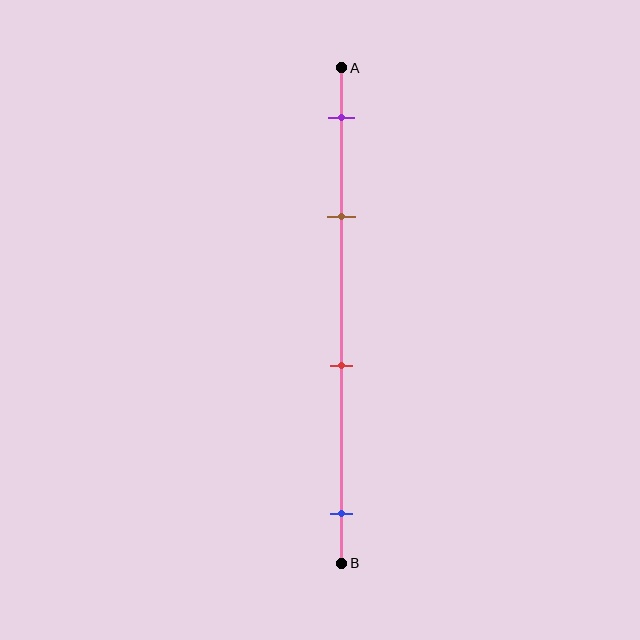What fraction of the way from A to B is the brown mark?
The brown mark is approximately 30% (0.3) of the way from A to B.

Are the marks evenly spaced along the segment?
No, the marks are not evenly spaced.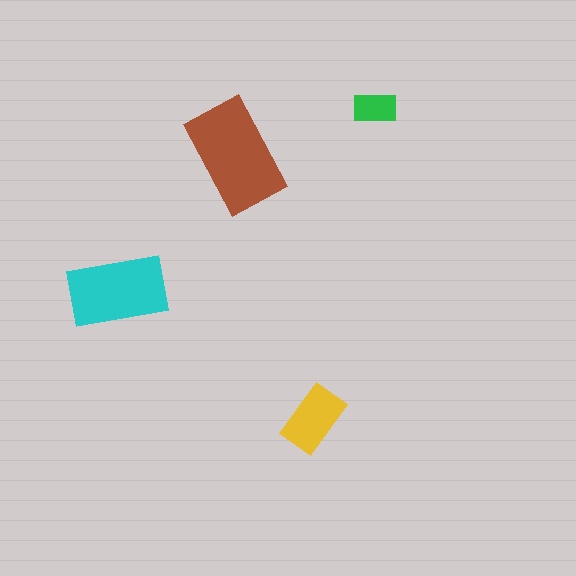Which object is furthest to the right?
The green rectangle is rightmost.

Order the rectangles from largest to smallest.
the brown one, the cyan one, the yellow one, the green one.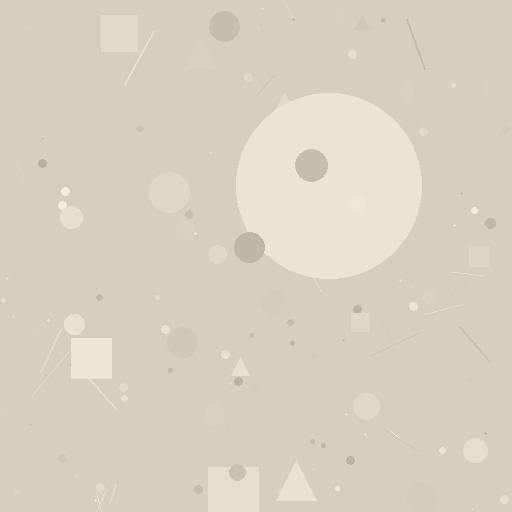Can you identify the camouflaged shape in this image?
The camouflaged shape is a circle.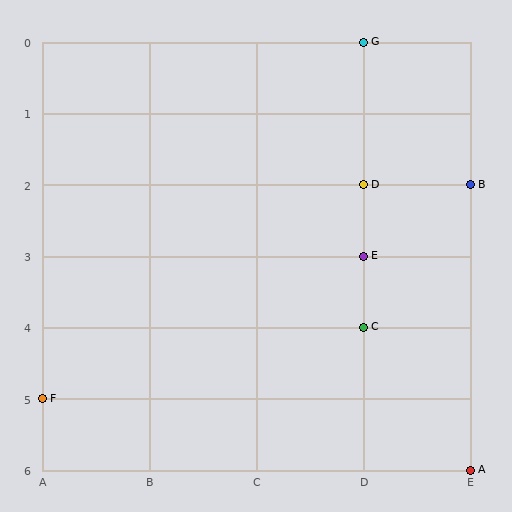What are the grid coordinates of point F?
Point F is at grid coordinates (A, 5).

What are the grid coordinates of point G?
Point G is at grid coordinates (D, 0).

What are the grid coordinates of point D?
Point D is at grid coordinates (D, 2).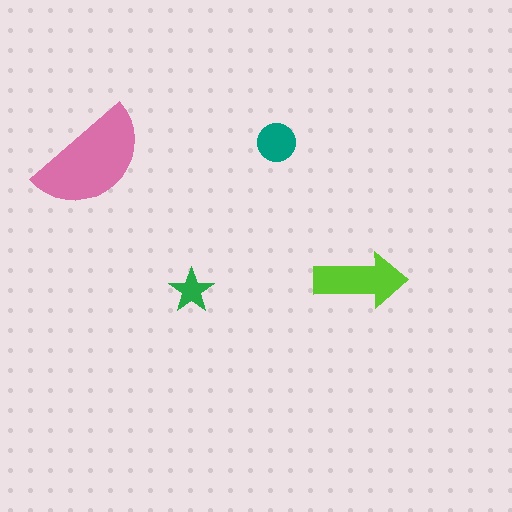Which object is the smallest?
The green star.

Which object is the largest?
The pink semicircle.